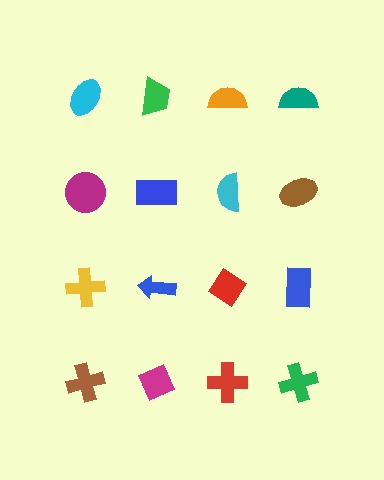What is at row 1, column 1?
A cyan ellipse.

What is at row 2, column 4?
A brown ellipse.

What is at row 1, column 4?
A teal semicircle.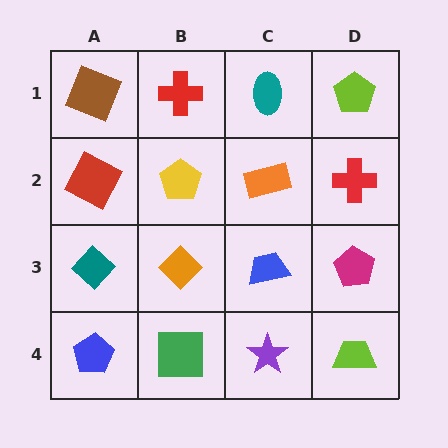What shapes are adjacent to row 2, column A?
A brown square (row 1, column A), a teal diamond (row 3, column A), a yellow pentagon (row 2, column B).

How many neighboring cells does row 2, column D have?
3.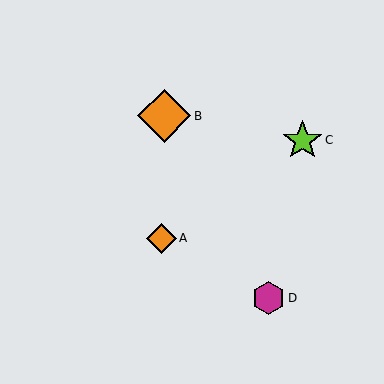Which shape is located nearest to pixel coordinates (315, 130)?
The lime star (labeled C) at (303, 140) is nearest to that location.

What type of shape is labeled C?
Shape C is a lime star.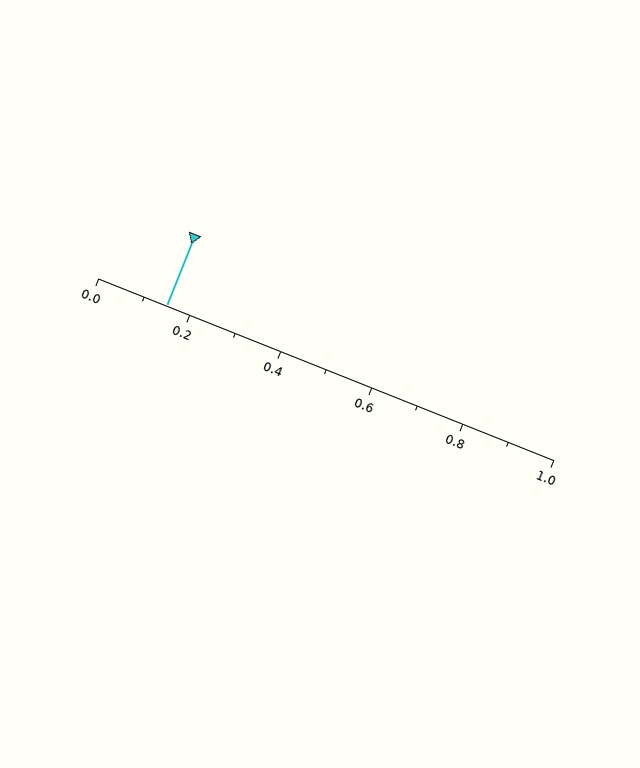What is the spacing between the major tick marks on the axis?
The major ticks are spaced 0.2 apart.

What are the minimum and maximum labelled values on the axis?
The axis runs from 0.0 to 1.0.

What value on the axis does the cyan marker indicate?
The marker indicates approximately 0.15.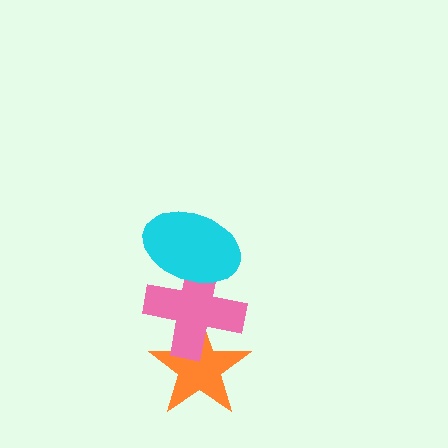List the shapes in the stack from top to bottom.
From top to bottom: the cyan ellipse, the pink cross, the orange star.